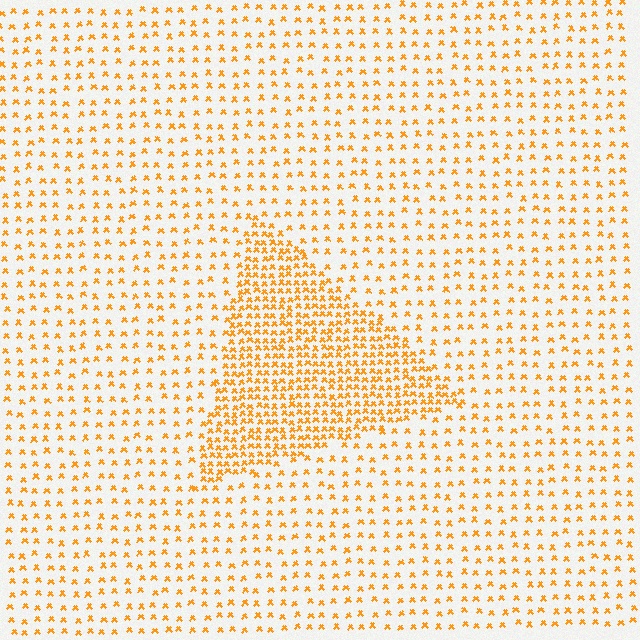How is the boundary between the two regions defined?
The boundary is defined by a change in element density (approximately 2.5x ratio). All elements are the same color, size, and shape.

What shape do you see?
I see a triangle.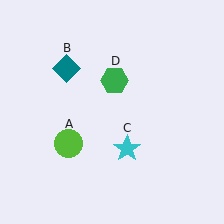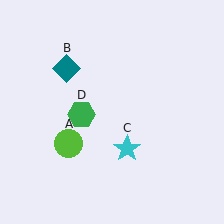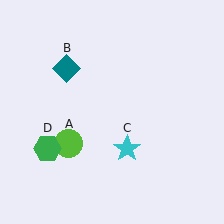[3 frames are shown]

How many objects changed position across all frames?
1 object changed position: green hexagon (object D).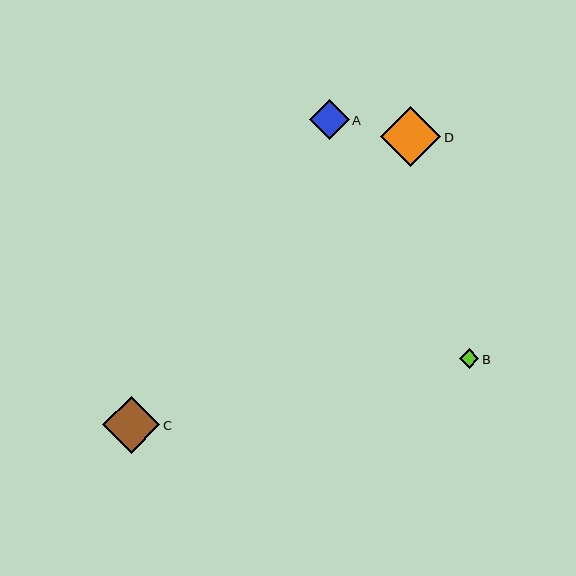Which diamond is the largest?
Diamond D is the largest with a size of approximately 60 pixels.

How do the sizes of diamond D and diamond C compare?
Diamond D and diamond C are approximately the same size.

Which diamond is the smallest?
Diamond B is the smallest with a size of approximately 19 pixels.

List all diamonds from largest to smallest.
From largest to smallest: D, C, A, B.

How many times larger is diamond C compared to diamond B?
Diamond C is approximately 3.0 times the size of diamond B.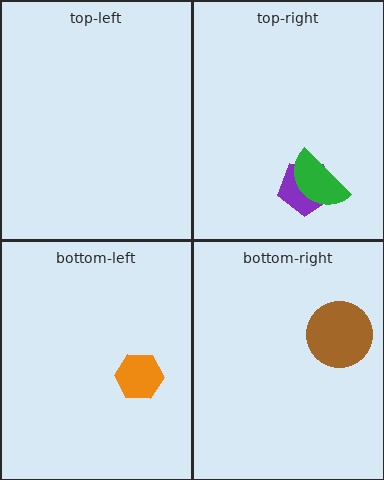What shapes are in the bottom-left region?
The orange hexagon.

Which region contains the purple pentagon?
The top-right region.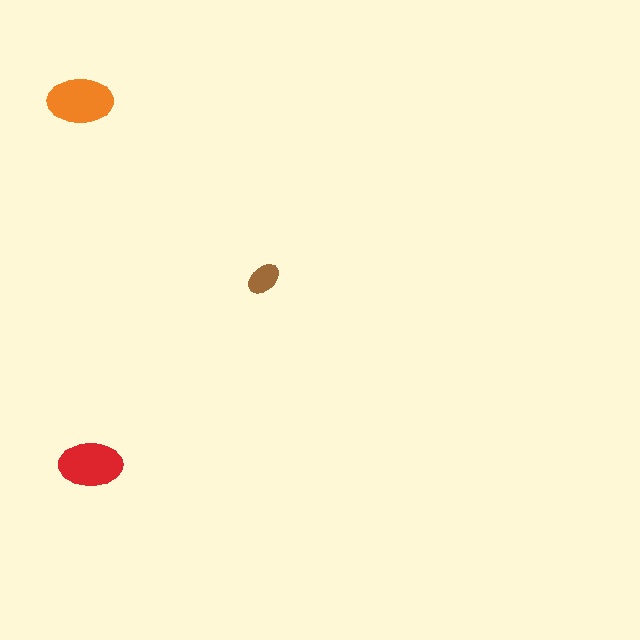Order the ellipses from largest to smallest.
the orange one, the red one, the brown one.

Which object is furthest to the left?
The orange ellipse is leftmost.